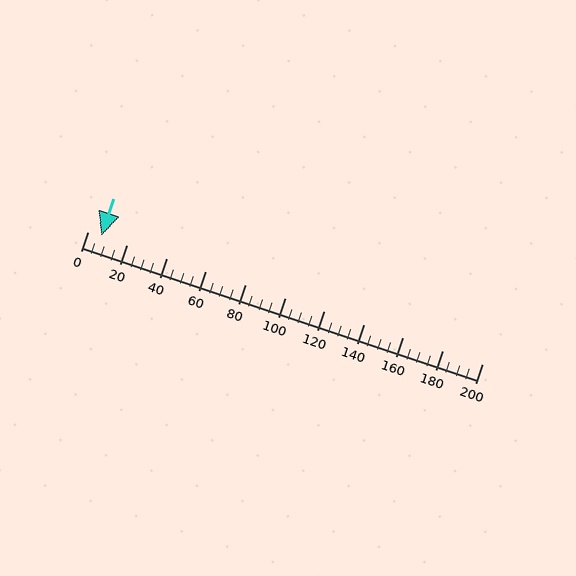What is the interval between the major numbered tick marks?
The major tick marks are spaced 20 units apart.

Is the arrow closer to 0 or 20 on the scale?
The arrow is closer to 0.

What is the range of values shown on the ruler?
The ruler shows values from 0 to 200.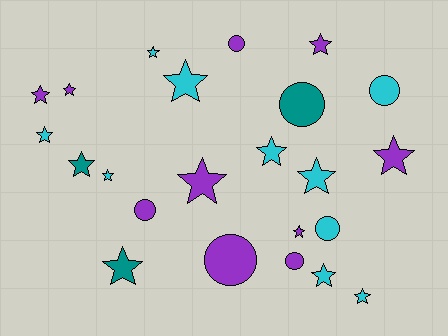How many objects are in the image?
There are 23 objects.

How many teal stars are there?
There are 2 teal stars.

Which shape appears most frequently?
Star, with 16 objects.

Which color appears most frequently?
Purple, with 10 objects.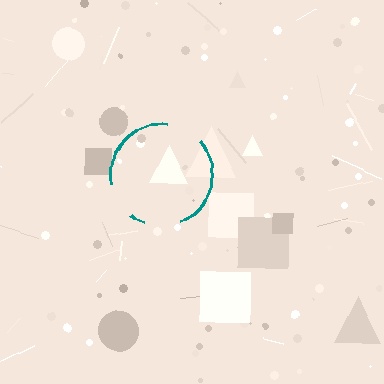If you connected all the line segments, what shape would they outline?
They would outline a circle.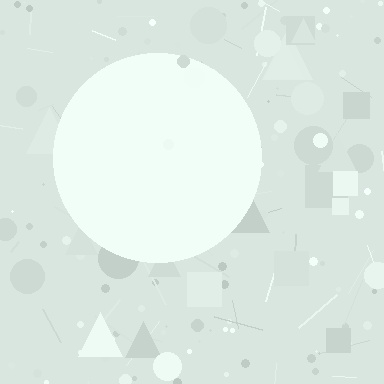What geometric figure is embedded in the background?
A circle is embedded in the background.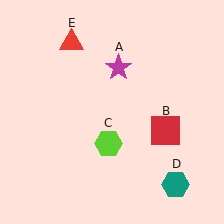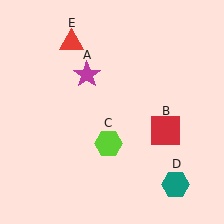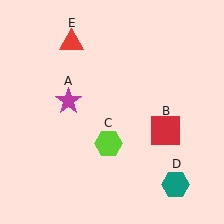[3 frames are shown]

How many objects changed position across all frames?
1 object changed position: magenta star (object A).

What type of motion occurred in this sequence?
The magenta star (object A) rotated counterclockwise around the center of the scene.